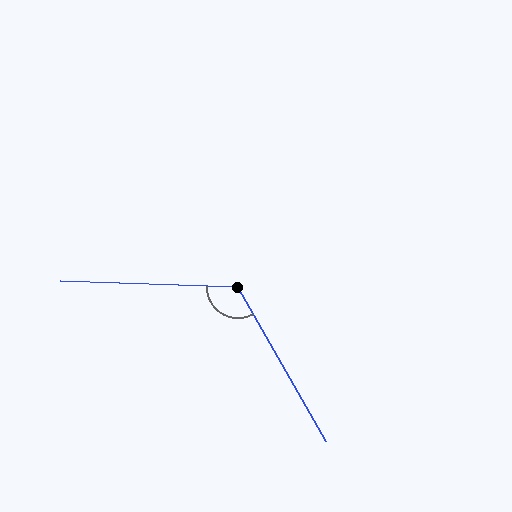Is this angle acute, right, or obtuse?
It is obtuse.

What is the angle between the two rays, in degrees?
Approximately 122 degrees.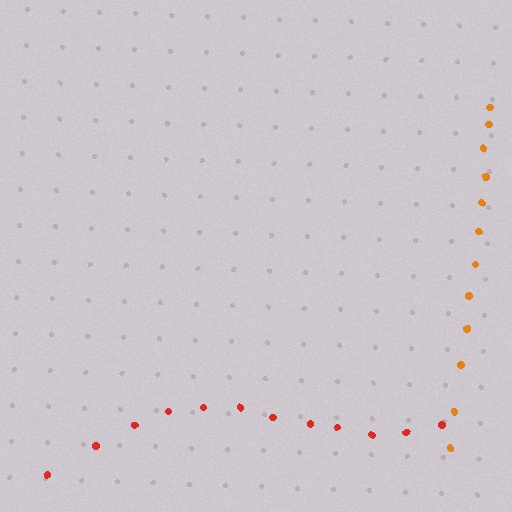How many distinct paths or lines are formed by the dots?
There are 2 distinct paths.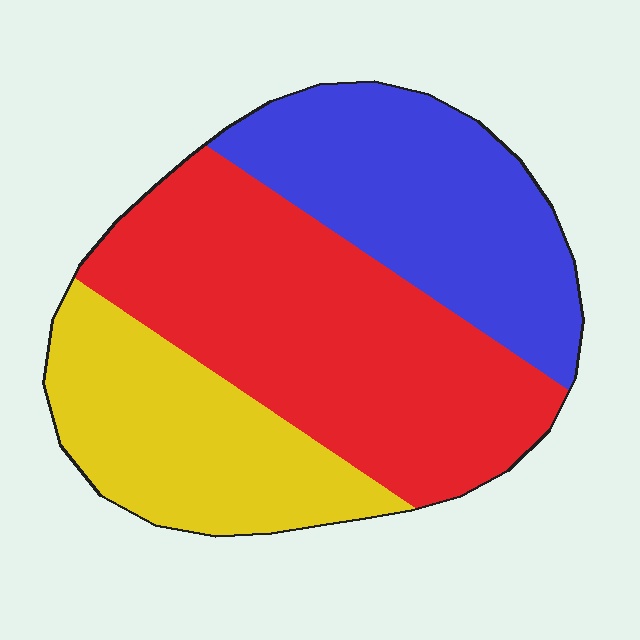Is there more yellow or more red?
Red.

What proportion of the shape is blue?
Blue covers around 30% of the shape.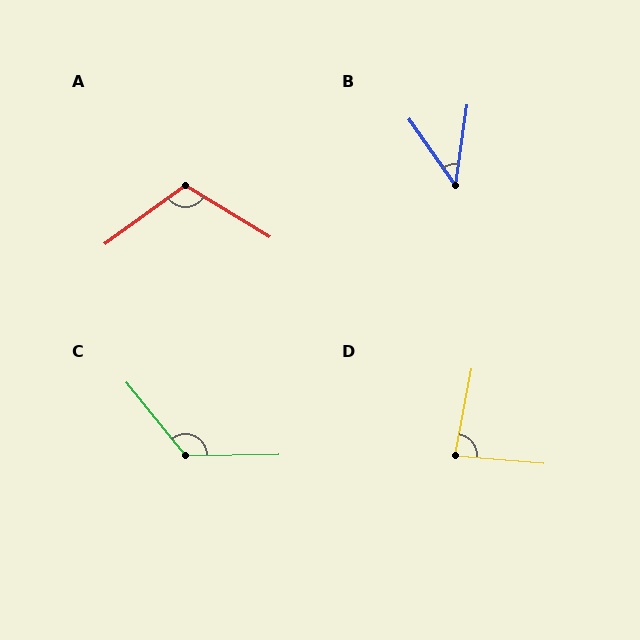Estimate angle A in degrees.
Approximately 113 degrees.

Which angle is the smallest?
B, at approximately 43 degrees.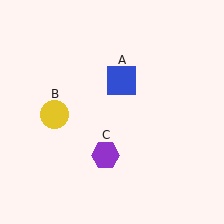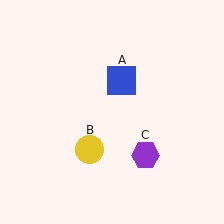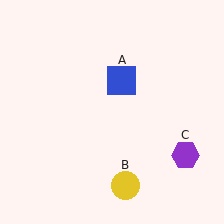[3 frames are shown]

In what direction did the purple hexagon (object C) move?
The purple hexagon (object C) moved right.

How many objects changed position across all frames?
2 objects changed position: yellow circle (object B), purple hexagon (object C).